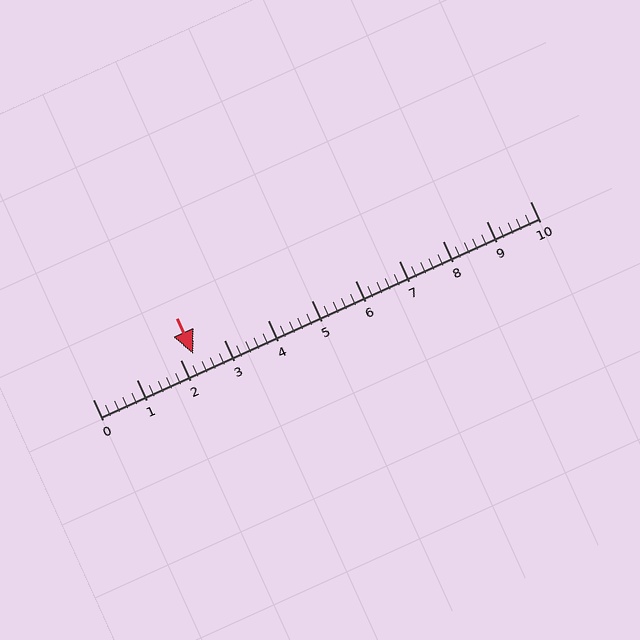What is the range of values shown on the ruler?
The ruler shows values from 0 to 10.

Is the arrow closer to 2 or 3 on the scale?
The arrow is closer to 2.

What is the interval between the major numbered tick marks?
The major tick marks are spaced 1 units apart.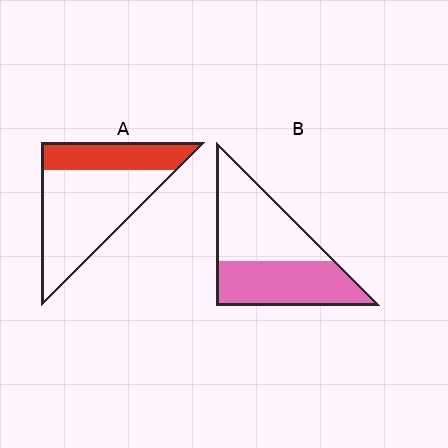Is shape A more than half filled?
No.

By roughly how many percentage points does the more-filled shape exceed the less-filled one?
By roughly 15 percentage points (B over A).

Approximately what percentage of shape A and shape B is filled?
A is approximately 30% and B is approximately 45%.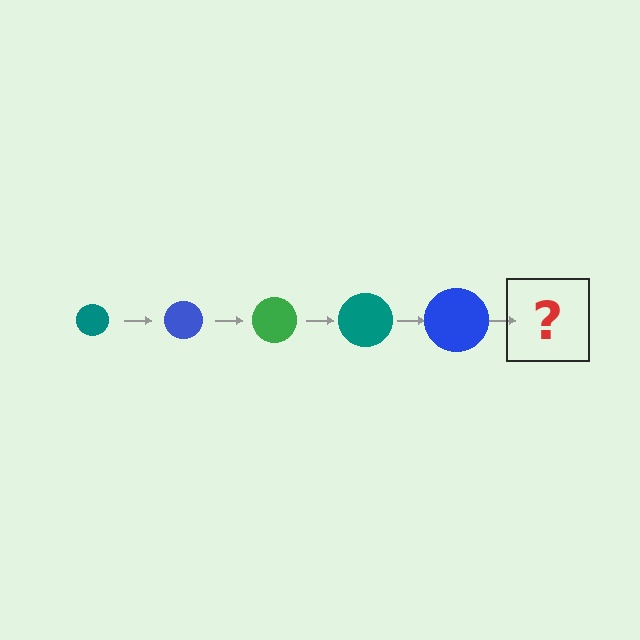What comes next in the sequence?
The next element should be a green circle, larger than the previous one.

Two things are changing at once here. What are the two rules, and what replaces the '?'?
The two rules are that the circle grows larger each step and the color cycles through teal, blue, and green. The '?' should be a green circle, larger than the previous one.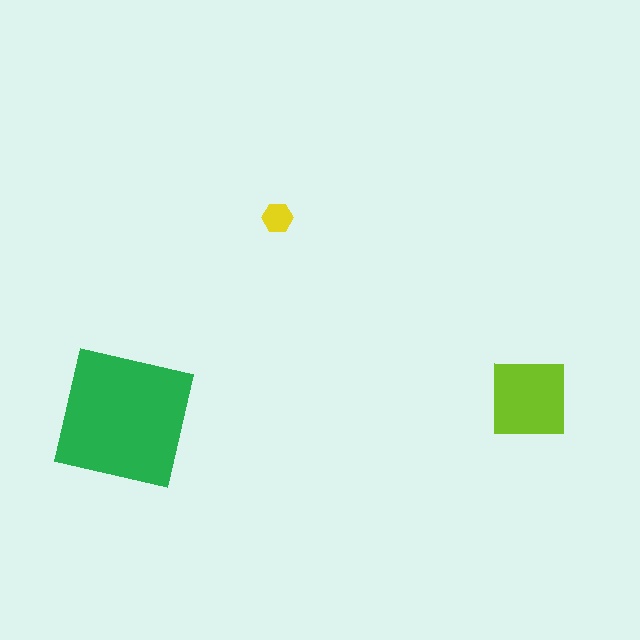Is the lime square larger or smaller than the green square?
Smaller.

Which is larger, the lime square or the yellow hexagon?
The lime square.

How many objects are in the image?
There are 3 objects in the image.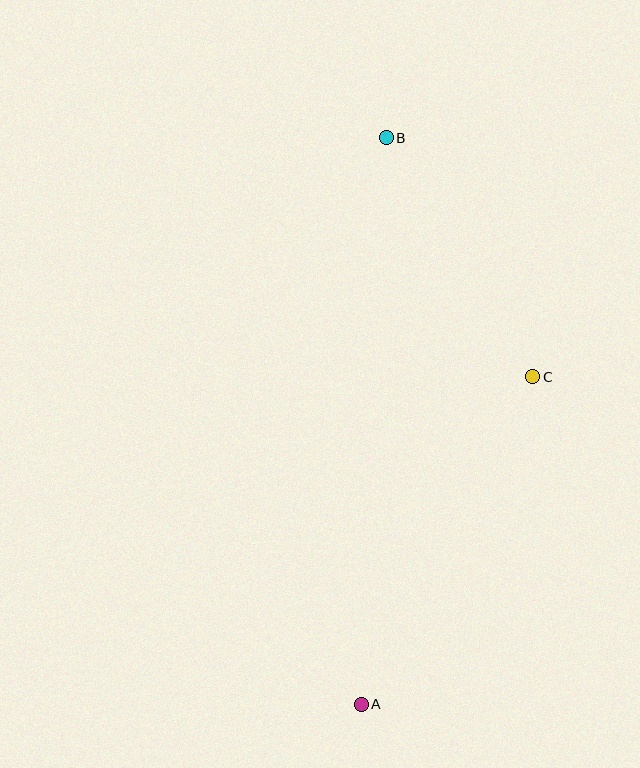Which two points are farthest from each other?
Points A and B are farthest from each other.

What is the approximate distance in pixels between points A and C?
The distance between A and C is approximately 369 pixels.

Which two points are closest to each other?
Points B and C are closest to each other.